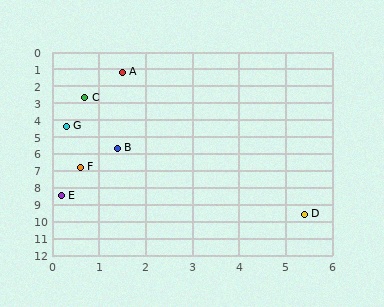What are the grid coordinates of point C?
Point C is at approximately (0.7, 2.7).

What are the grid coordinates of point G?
Point G is at approximately (0.3, 4.4).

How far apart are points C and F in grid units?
Points C and F are about 4.1 grid units apart.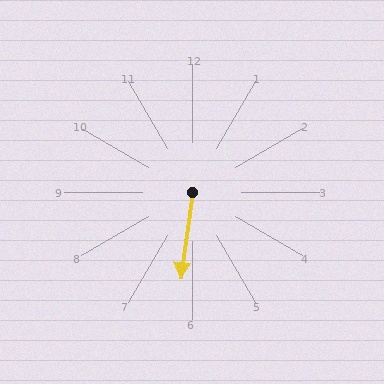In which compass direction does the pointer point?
South.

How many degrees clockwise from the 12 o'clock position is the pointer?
Approximately 188 degrees.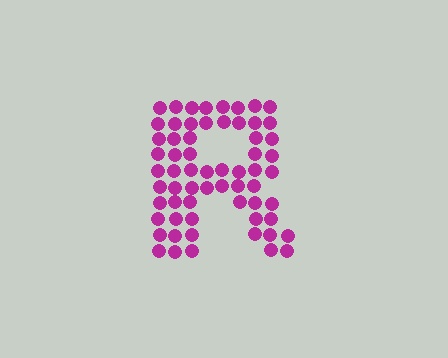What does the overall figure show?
The overall figure shows the letter R.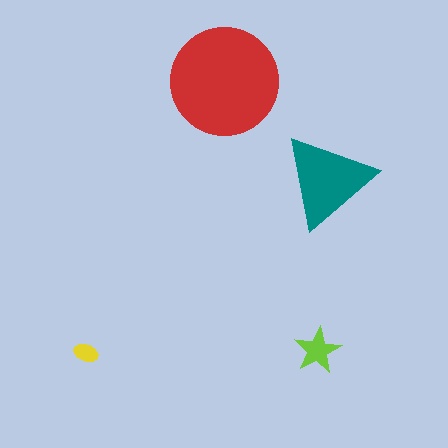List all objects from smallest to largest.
The yellow ellipse, the lime star, the teal triangle, the red circle.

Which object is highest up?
The red circle is topmost.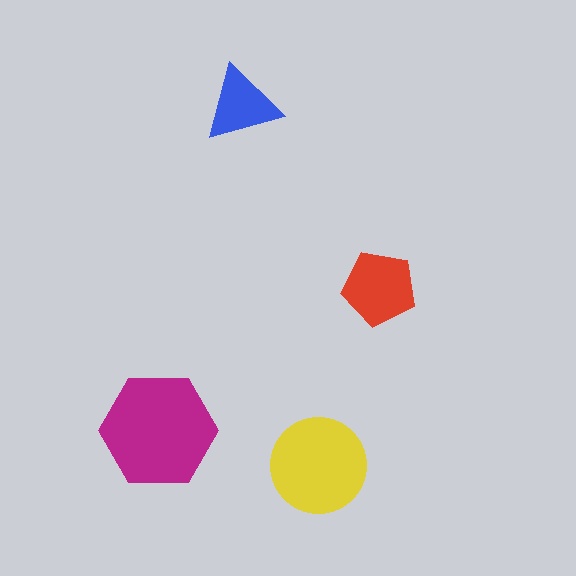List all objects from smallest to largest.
The blue triangle, the red pentagon, the yellow circle, the magenta hexagon.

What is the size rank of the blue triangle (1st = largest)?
4th.